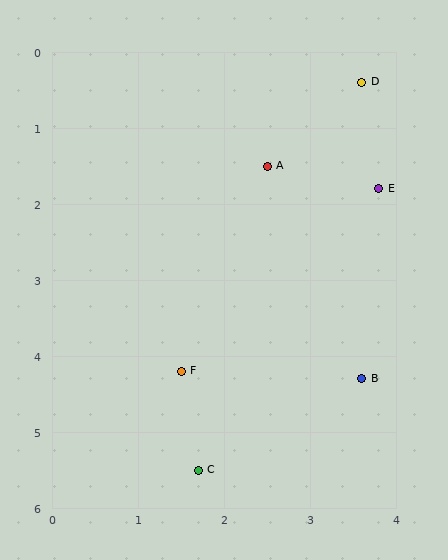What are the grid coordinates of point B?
Point B is at approximately (3.6, 4.3).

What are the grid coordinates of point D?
Point D is at approximately (3.6, 0.4).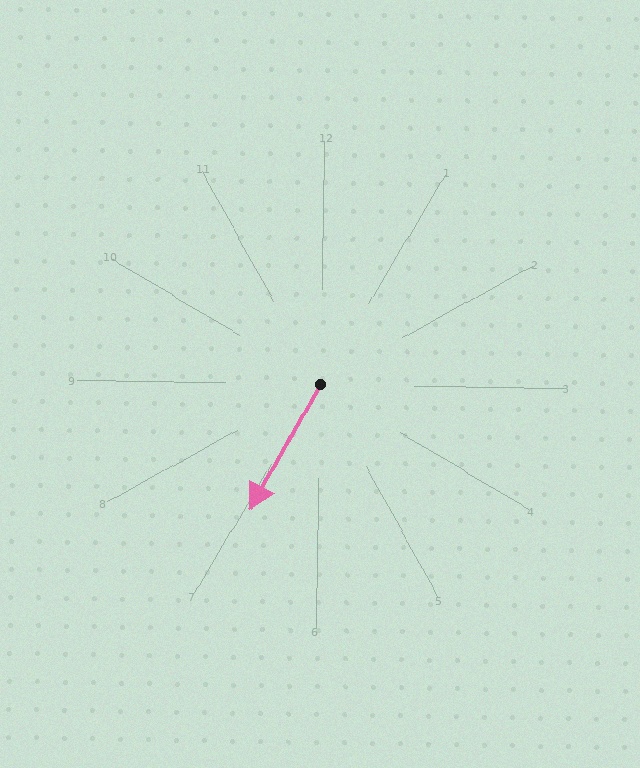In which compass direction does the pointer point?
Southwest.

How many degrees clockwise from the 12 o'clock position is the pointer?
Approximately 208 degrees.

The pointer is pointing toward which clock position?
Roughly 7 o'clock.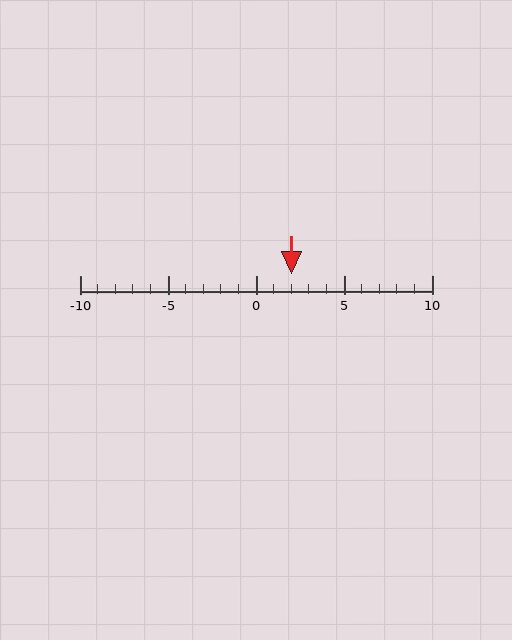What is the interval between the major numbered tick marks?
The major tick marks are spaced 5 units apart.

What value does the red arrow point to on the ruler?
The red arrow points to approximately 2.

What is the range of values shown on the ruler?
The ruler shows values from -10 to 10.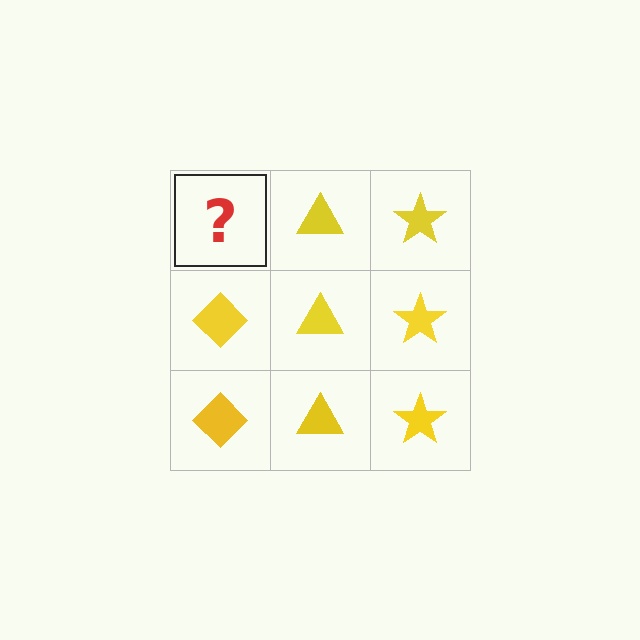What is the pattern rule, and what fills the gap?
The rule is that each column has a consistent shape. The gap should be filled with a yellow diamond.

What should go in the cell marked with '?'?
The missing cell should contain a yellow diamond.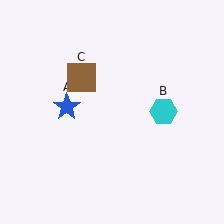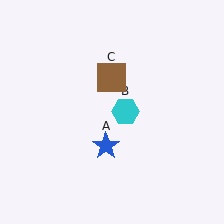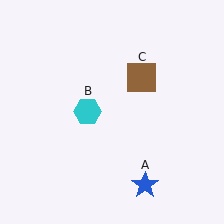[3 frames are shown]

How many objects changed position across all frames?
3 objects changed position: blue star (object A), cyan hexagon (object B), brown square (object C).